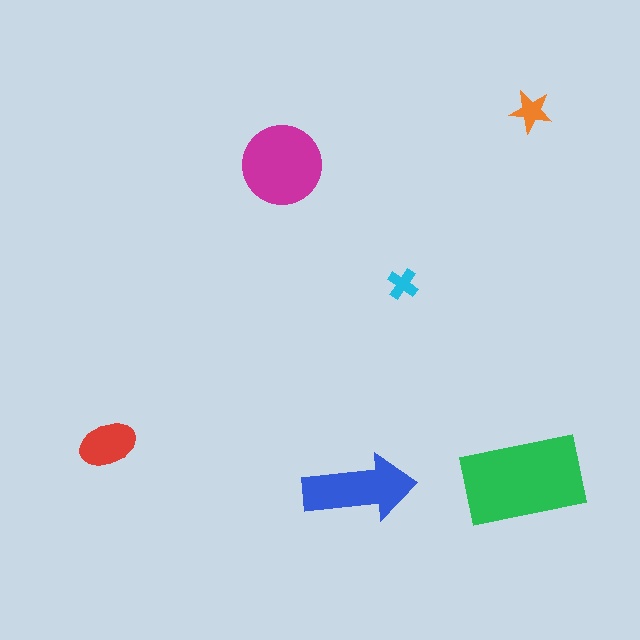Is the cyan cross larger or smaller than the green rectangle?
Smaller.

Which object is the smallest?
The cyan cross.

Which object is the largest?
The green rectangle.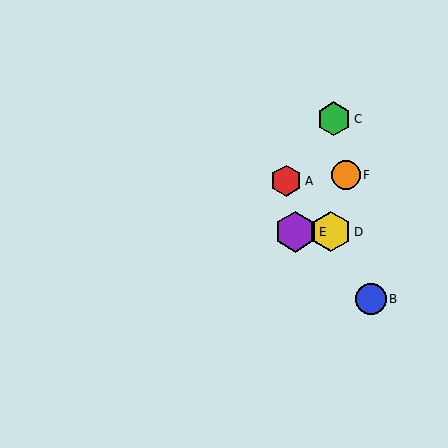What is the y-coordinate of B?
Object B is at y≈299.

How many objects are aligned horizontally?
2 objects (D, E) are aligned horizontally.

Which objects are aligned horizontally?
Objects D, E are aligned horizontally.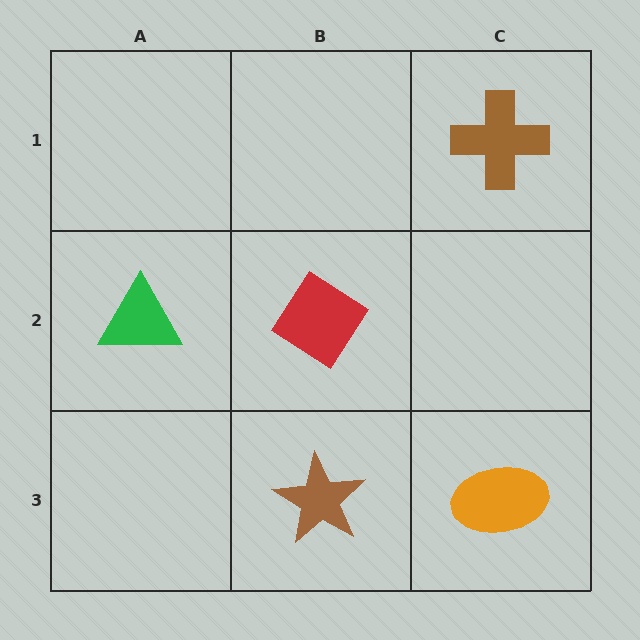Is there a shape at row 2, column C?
No, that cell is empty.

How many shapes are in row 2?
2 shapes.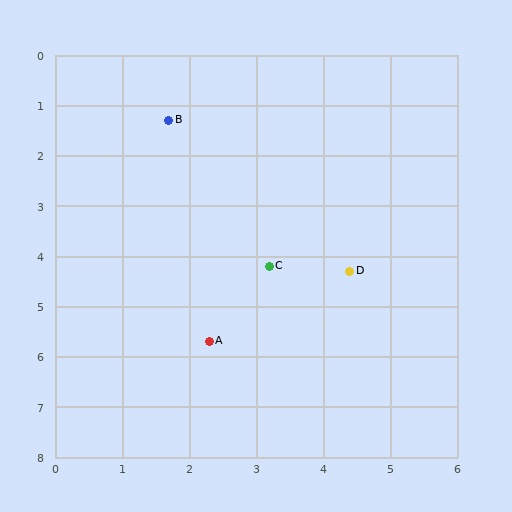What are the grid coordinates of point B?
Point B is at approximately (1.7, 1.3).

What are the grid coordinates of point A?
Point A is at approximately (2.3, 5.7).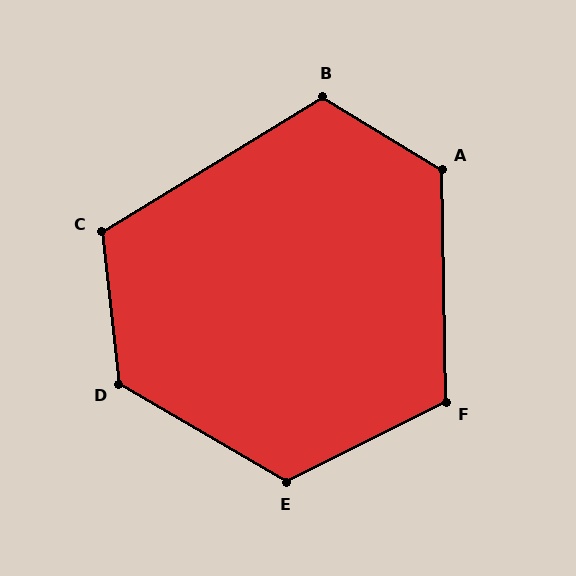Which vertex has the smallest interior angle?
C, at approximately 115 degrees.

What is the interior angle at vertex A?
Approximately 122 degrees (obtuse).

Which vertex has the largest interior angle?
D, at approximately 127 degrees.